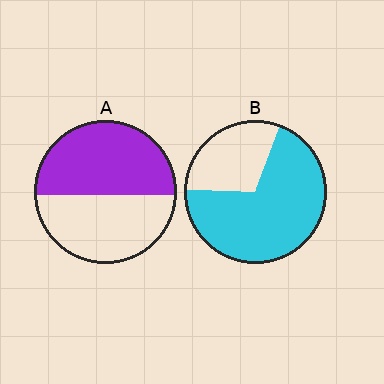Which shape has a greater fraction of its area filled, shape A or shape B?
Shape B.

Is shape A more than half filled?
Roughly half.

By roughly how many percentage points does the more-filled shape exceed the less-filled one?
By roughly 15 percentage points (B over A).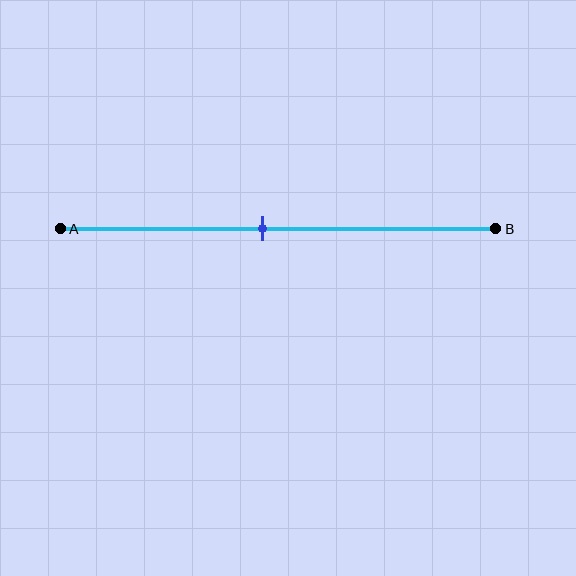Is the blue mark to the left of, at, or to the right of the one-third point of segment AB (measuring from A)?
The blue mark is to the right of the one-third point of segment AB.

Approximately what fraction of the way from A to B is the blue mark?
The blue mark is approximately 45% of the way from A to B.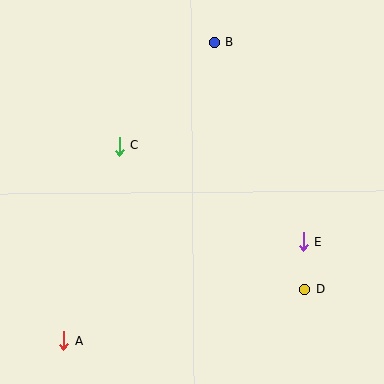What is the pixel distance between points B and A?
The distance between B and A is 334 pixels.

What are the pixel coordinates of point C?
Point C is at (119, 146).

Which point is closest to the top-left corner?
Point C is closest to the top-left corner.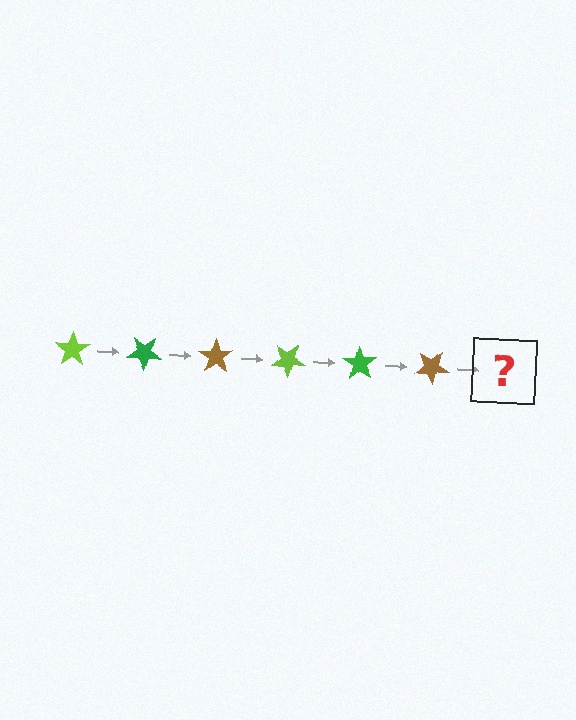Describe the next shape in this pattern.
It should be a lime star, rotated 210 degrees from the start.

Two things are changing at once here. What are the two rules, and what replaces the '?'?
The two rules are that it rotates 35 degrees each step and the color cycles through lime, green, and brown. The '?' should be a lime star, rotated 210 degrees from the start.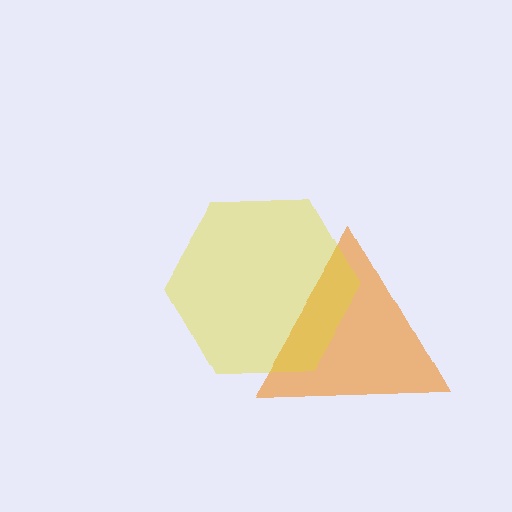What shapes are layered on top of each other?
The layered shapes are: an orange triangle, a yellow hexagon.